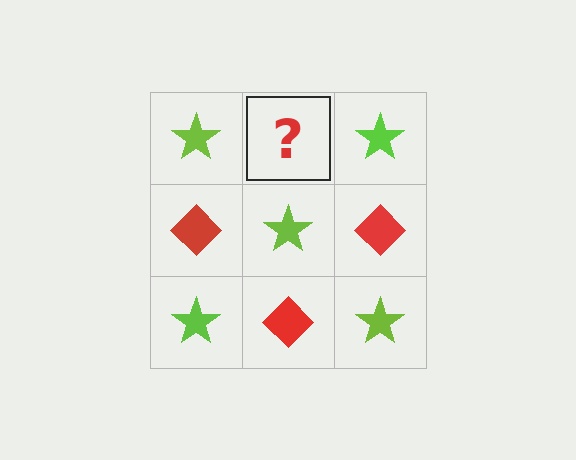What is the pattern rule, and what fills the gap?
The rule is that it alternates lime star and red diamond in a checkerboard pattern. The gap should be filled with a red diamond.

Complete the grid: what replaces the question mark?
The question mark should be replaced with a red diamond.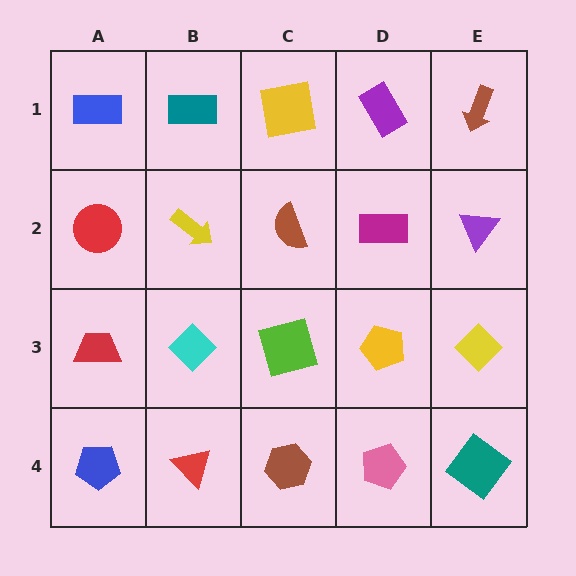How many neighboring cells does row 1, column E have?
2.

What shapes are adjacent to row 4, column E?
A yellow diamond (row 3, column E), a pink pentagon (row 4, column D).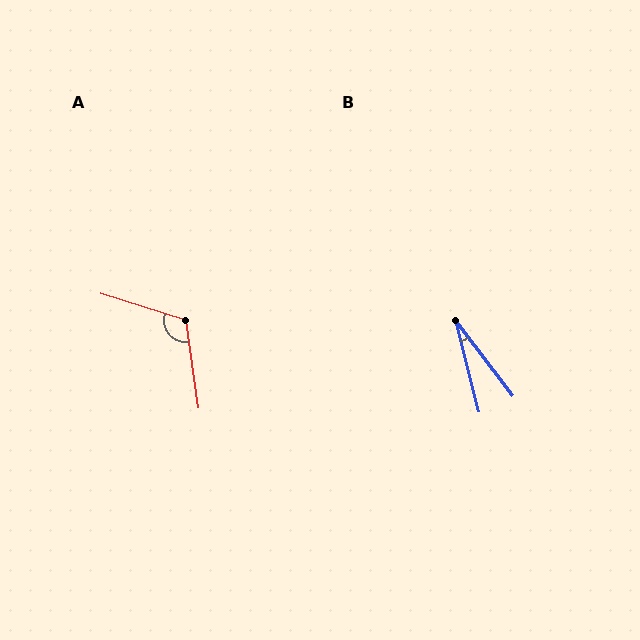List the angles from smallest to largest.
B (23°), A (116°).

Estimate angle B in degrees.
Approximately 23 degrees.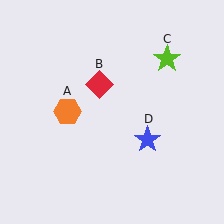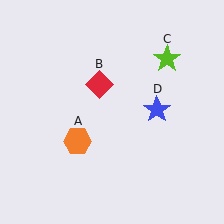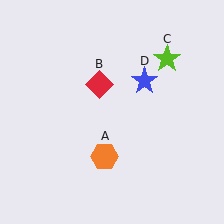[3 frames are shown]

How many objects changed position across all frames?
2 objects changed position: orange hexagon (object A), blue star (object D).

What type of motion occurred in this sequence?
The orange hexagon (object A), blue star (object D) rotated counterclockwise around the center of the scene.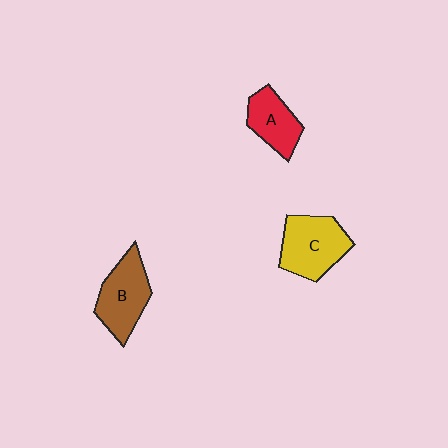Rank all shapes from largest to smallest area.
From largest to smallest: C (yellow), B (brown), A (red).